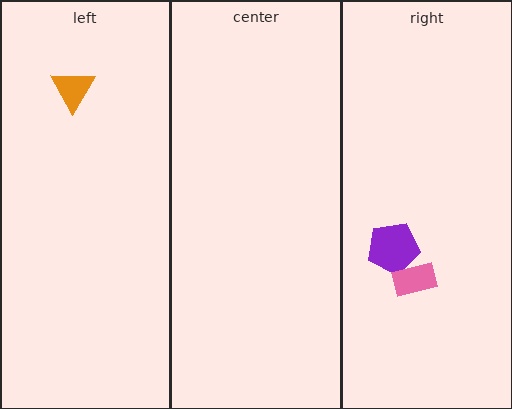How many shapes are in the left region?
1.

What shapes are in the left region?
The orange triangle.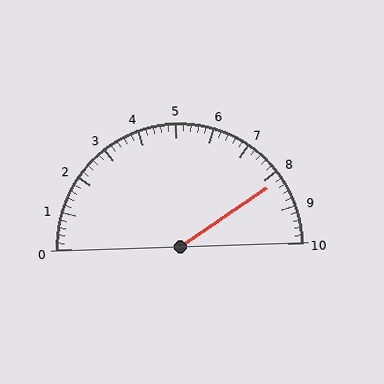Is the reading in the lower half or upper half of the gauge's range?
The reading is in the upper half of the range (0 to 10).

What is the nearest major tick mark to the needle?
The nearest major tick mark is 8.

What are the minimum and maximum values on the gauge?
The gauge ranges from 0 to 10.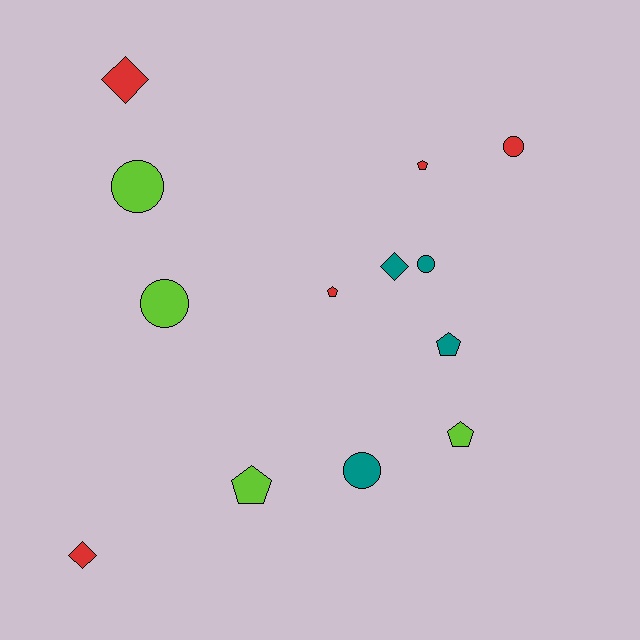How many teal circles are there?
There are 2 teal circles.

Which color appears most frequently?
Red, with 5 objects.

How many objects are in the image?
There are 13 objects.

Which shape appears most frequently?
Pentagon, with 5 objects.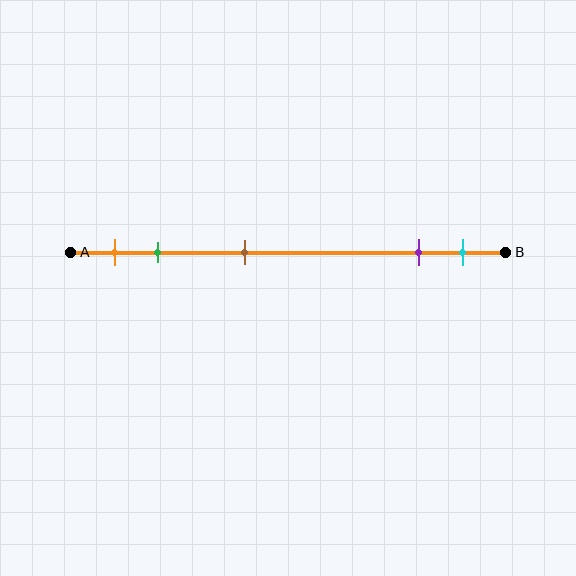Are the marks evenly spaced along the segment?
No, the marks are not evenly spaced.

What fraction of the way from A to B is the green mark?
The green mark is approximately 20% (0.2) of the way from A to B.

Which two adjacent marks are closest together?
The purple and cyan marks are the closest adjacent pair.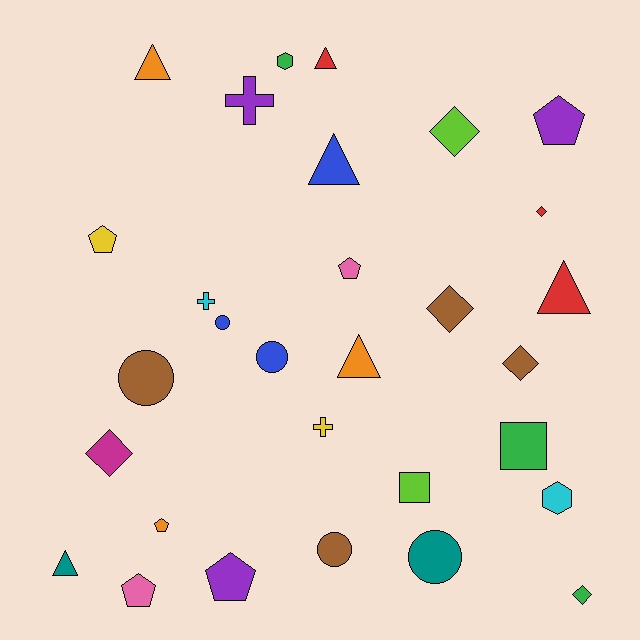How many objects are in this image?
There are 30 objects.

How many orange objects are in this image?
There are 3 orange objects.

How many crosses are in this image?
There are 3 crosses.